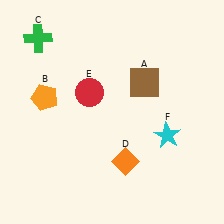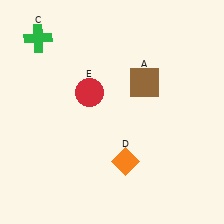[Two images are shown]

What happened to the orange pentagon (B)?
The orange pentagon (B) was removed in Image 2. It was in the top-left area of Image 1.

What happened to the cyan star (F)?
The cyan star (F) was removed in Image 2. It was in the bottom-right area of Image 1.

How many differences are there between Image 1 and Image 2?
There are 2 differences between the two images.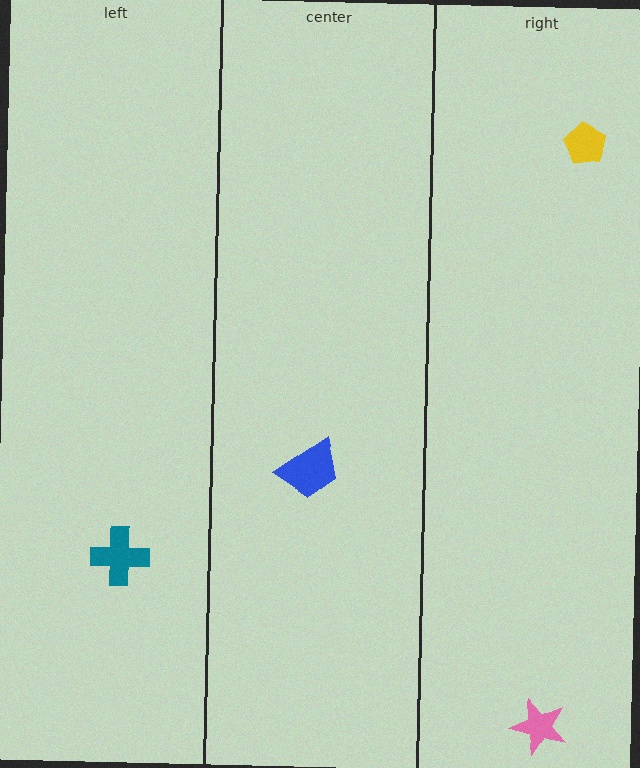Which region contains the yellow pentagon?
The right region.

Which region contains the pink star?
The right region.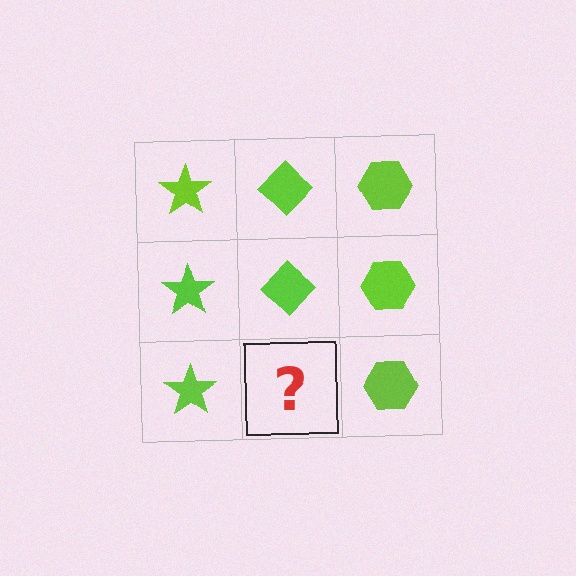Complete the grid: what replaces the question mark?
The question mark should be replaced with a lime diamond.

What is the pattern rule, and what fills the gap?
The rule is that each column has a consistent shape. The gap should be filled with a lime diamond.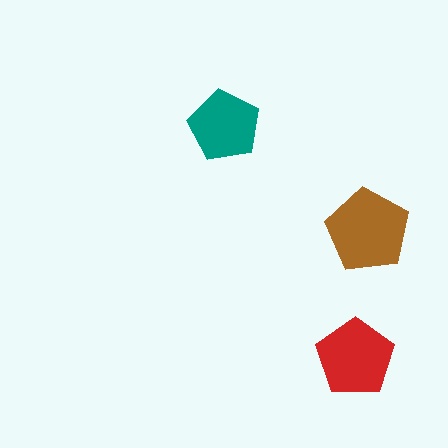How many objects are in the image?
There are 3 objects in the image.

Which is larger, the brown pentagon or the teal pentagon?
The brown one.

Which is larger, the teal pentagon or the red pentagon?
The red one.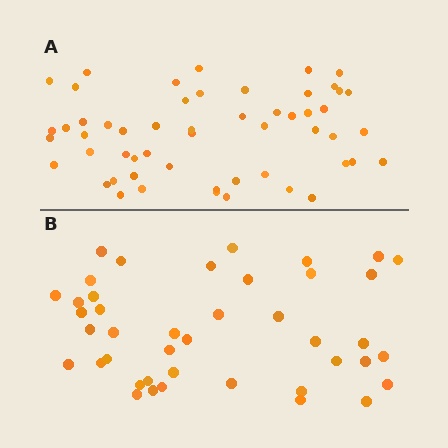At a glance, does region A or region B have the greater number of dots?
Region A (the top region) has more dots.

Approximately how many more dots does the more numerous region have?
Region A has roughly 12 or so more dots than region B.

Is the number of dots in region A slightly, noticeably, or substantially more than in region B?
Region A has noticeably more, but not dramatically so. The ratio is roughly 1.3 to 1.